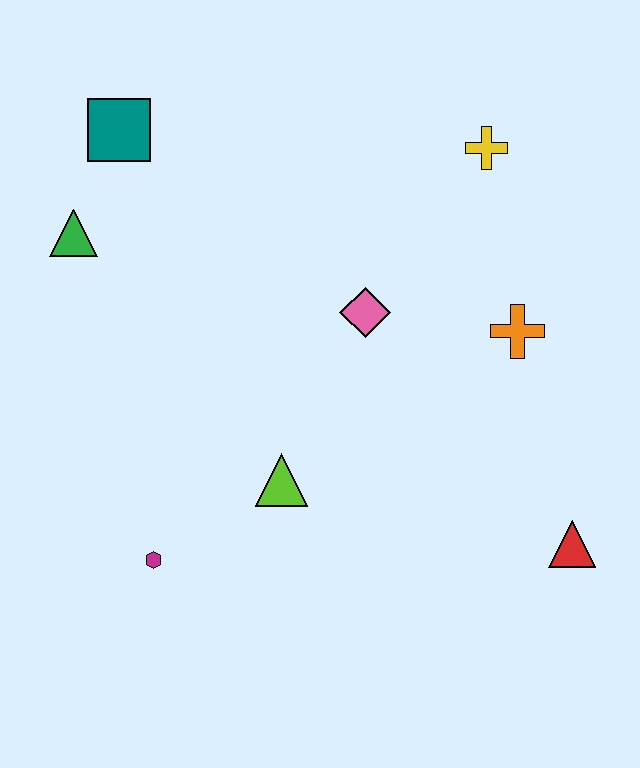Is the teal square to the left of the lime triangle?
Yes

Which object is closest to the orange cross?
The pink diamond is closest to the orange cross.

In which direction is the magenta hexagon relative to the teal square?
The magenta hexagon is below the teal square.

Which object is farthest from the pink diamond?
The magenta hexagon is farthest from the pink diamond.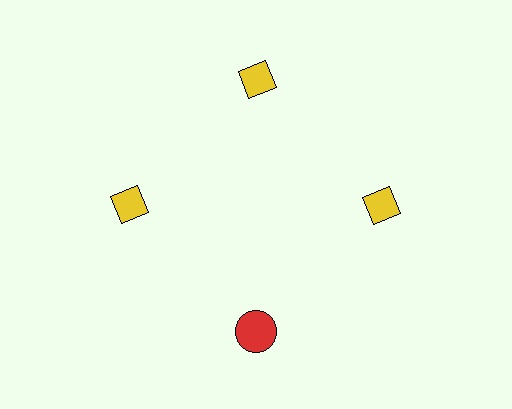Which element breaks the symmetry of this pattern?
The red circle at roughly the 6 o'clock position breaks the symmetry. All other shapes are yellow diamonds.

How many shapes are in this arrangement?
There are 4 shapes arranged in a ring pattern.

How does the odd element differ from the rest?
It differs in both color (red instead of yellow) and shape (circle instead of diamond).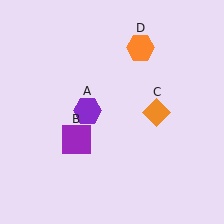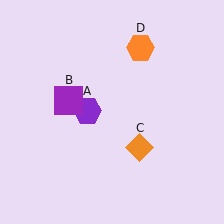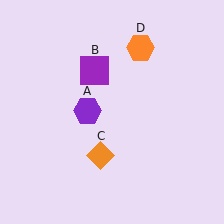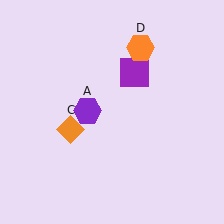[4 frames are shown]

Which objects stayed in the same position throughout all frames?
Purple hexagon (object A) and orange hexagon (object D) remained stationary.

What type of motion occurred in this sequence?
The purple square (object B), orange diamond (object C) rotated clockwise around the center of the scene.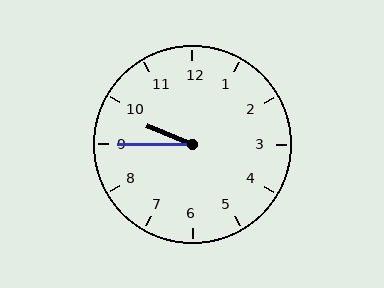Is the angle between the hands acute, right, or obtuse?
It is acute.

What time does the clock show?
9:45.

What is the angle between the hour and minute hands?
Approximately 22 degrees.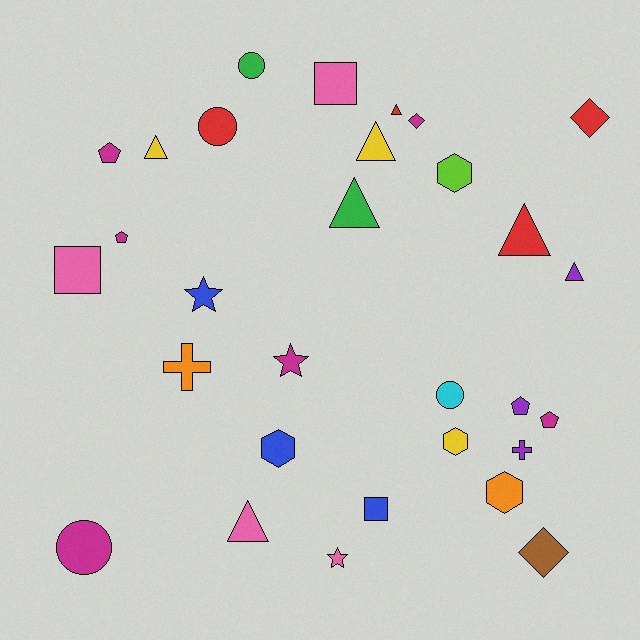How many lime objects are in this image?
There is 1 lime object.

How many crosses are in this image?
There are 2 crosses.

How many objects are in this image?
There are 30 objects.